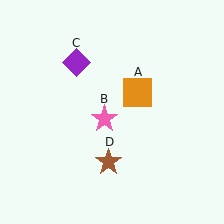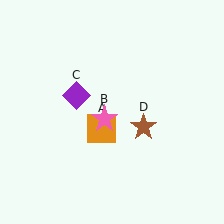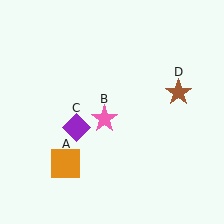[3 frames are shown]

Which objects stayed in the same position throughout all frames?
Pink star (object B) remained stationary.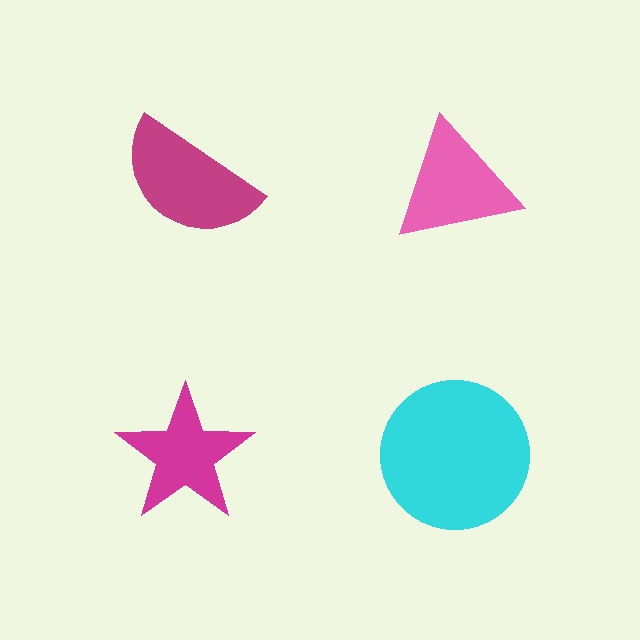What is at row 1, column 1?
A magenta semicircle.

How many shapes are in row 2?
2 shapes.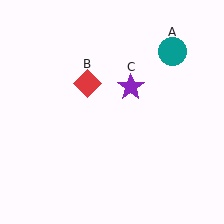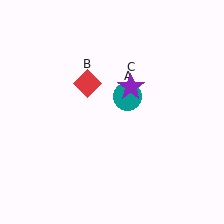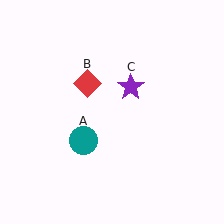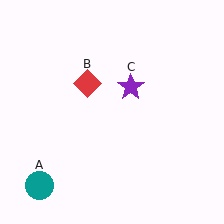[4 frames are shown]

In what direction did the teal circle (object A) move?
The teal circle (object A) moved down and to the left.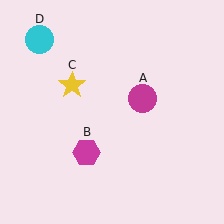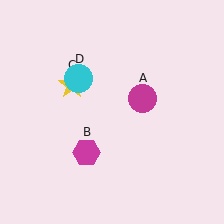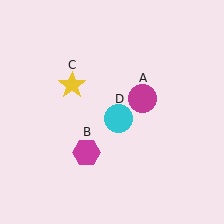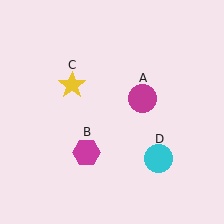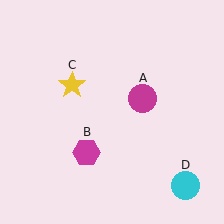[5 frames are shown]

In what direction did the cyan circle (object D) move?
The cyan circle (object D) moved down and to the right.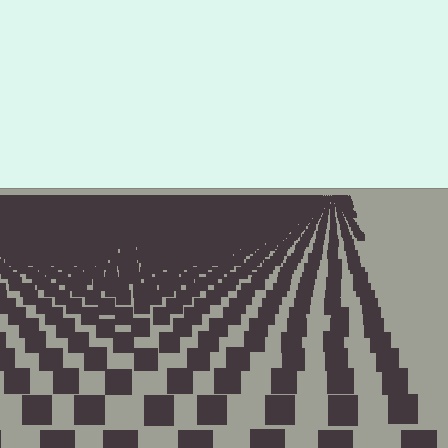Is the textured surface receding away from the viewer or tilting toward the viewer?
The surface is receding away from the viewer. Texture elements get smaller and denser toward the top.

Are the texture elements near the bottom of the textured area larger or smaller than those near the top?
Larger. Near the bottom, elements are closer to the viewer and appear at a bigger on-screen size.